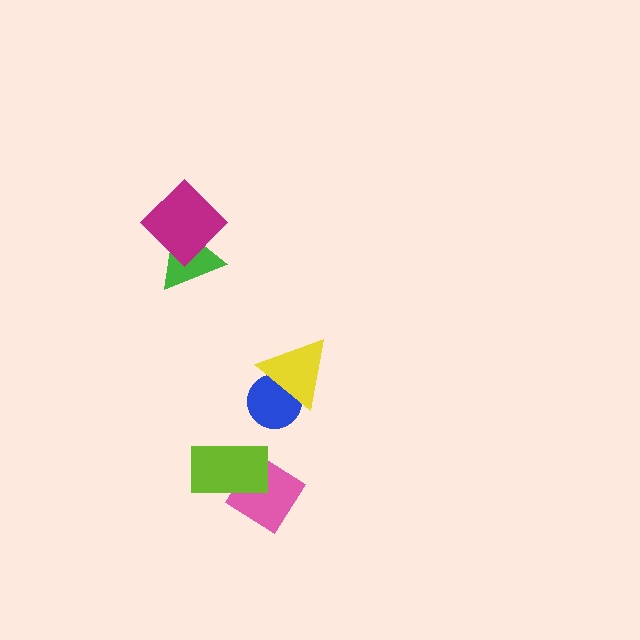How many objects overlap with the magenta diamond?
1 object overlaps with the magenta diamond.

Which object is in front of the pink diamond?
The lime rectangle is in front of the pink diamond.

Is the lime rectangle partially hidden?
No, no other shape covers it.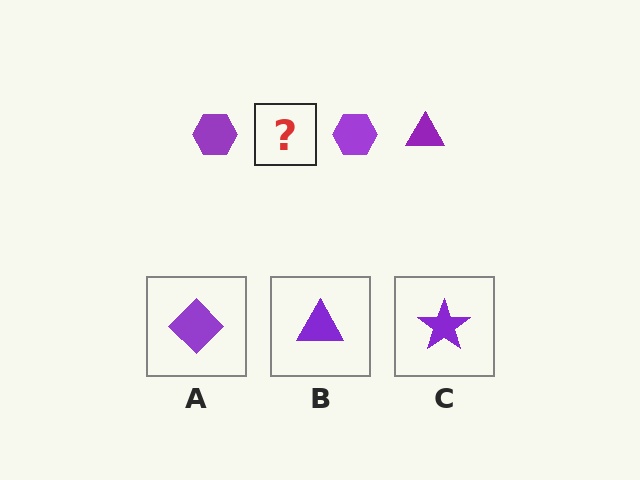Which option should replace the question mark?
Option B.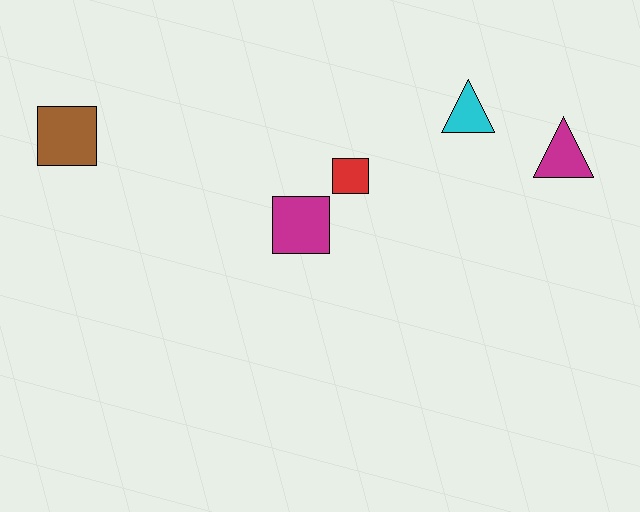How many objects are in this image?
There are 5 objects.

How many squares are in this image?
There are 3 squares.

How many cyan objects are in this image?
There is 1 cyan object.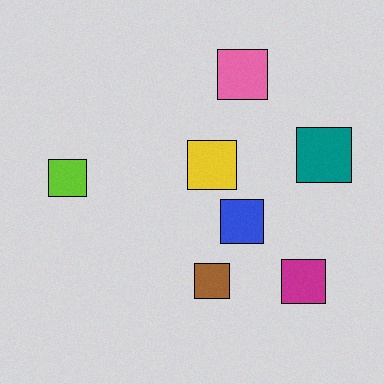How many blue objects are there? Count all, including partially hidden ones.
There is 1 blue object.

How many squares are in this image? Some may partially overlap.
There are 7 squares.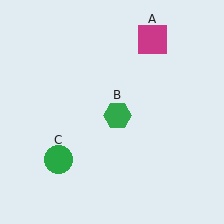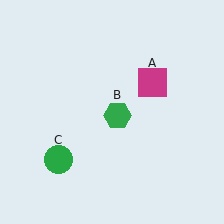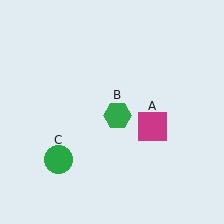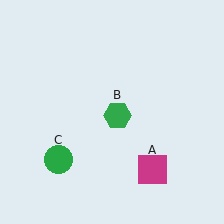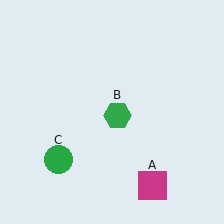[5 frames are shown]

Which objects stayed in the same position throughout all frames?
Green hexagon (object B) and green circle (object C) remained stationary.